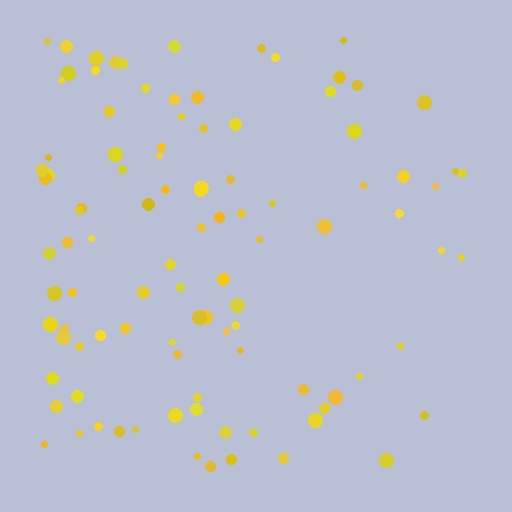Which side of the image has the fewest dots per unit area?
The right.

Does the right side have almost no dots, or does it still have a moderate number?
Still a moderate number, just noticeably fewer than the left.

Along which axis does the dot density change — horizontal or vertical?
Horizontal.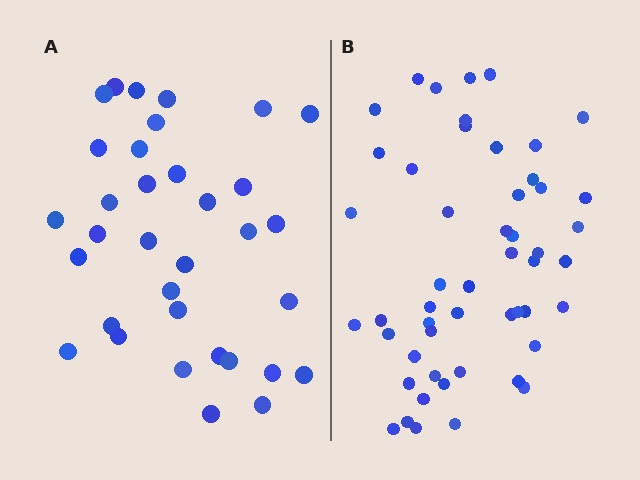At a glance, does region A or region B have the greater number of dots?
Region B (the right region) has more dots.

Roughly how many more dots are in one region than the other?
Region B has approximately 15 more dots than region A.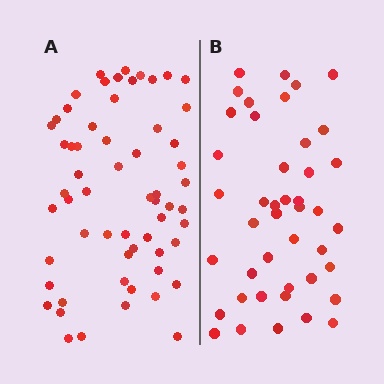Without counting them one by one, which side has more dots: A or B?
Region A (the left region) has more dots.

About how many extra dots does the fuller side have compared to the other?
Region A has approximately 15 more dots than region B.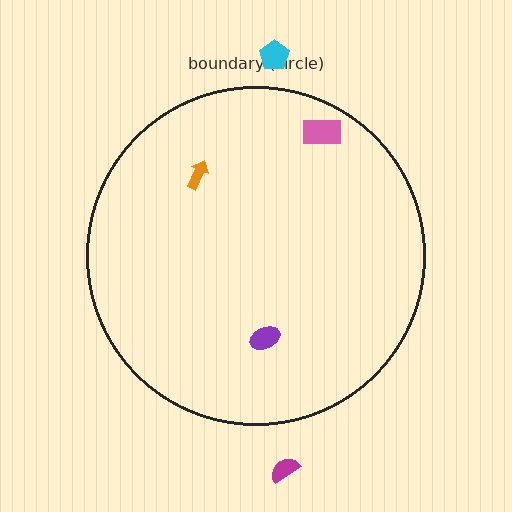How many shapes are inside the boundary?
3 inside, 2 outside.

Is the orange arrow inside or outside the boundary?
Inside.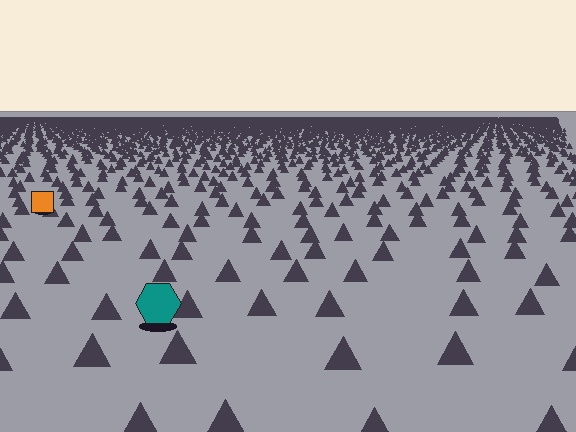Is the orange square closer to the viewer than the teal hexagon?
No. The teal hexagon is closer — you can tell from the texture gradient: the ground texture is coarser near it.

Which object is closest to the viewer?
The teal hexagon is closest. The texture marks near it are larger and more spread out.